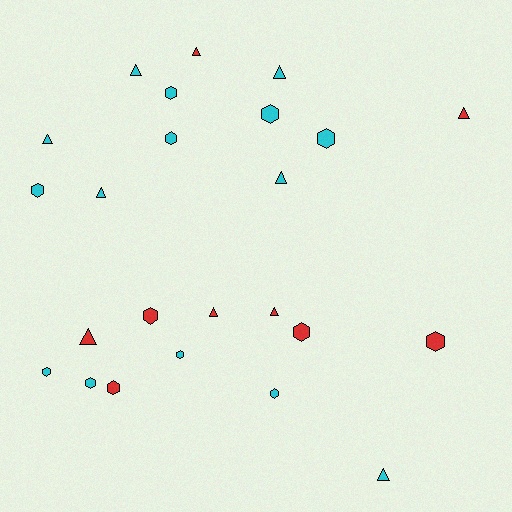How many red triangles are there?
There are 5 red triangles.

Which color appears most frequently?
Cyan, with 15 objects.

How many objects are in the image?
There are 24 objects.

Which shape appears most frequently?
Hexagon, with 13 objects.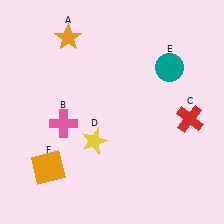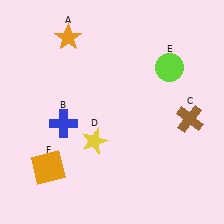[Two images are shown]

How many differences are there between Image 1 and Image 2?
There are 3 differences between the two images.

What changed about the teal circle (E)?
In Image 1, E is teal. In Image 2, it changed to lime.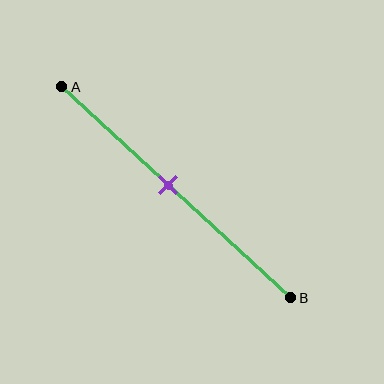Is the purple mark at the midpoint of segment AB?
No, the mark is at about 45% from A, not at the 50% midpoint.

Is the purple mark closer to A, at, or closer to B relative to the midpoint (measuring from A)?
The purple mark is closer to point A than the midpoint of segment AB.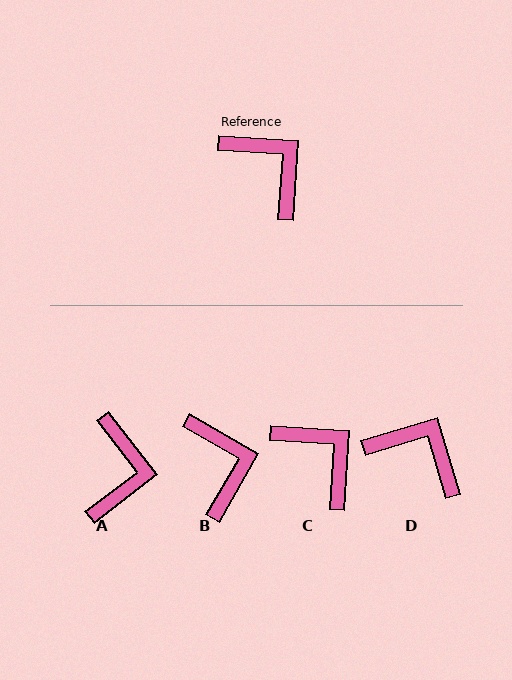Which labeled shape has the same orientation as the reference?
C.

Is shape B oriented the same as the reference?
No, it is off by about 26 degrees.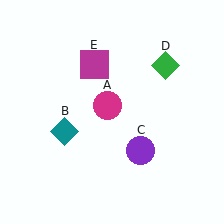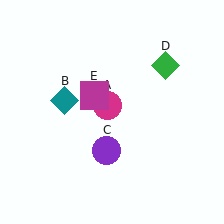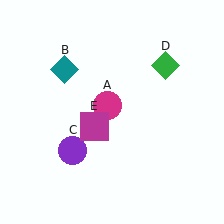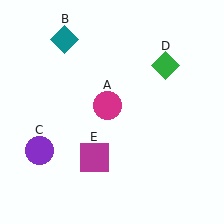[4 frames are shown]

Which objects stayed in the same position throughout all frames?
Magenta circle (object A) and green diamond (object D) remained stationary.